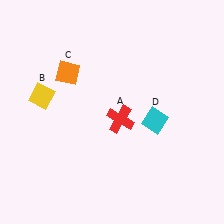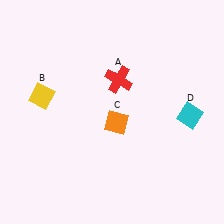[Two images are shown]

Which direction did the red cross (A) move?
The red cross (A) moved up.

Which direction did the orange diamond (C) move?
The orange diamond (C) moved down.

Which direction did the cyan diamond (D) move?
The cyan diamond (D) moved right.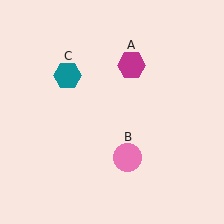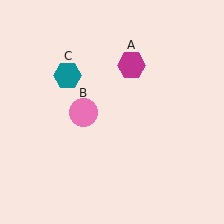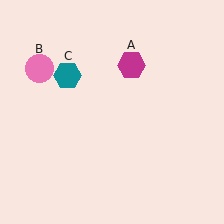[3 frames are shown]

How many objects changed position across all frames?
1 object changed position: pink circle (object B).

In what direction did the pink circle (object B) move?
The pink circle (object B) moved up and to the left.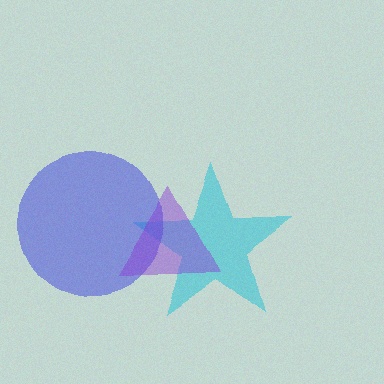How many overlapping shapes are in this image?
There are 3 overlapping shapes in the image.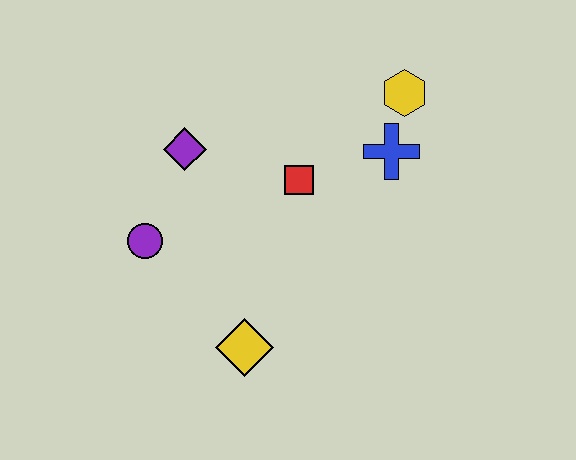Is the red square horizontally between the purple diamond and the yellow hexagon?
Yes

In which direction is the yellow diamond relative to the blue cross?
The yellow diamond is below the blue cross.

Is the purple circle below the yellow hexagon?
Yes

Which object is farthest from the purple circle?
The yellow hexagon is farthest from the purple circle.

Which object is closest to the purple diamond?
The purple circle is closest to the purple diamond.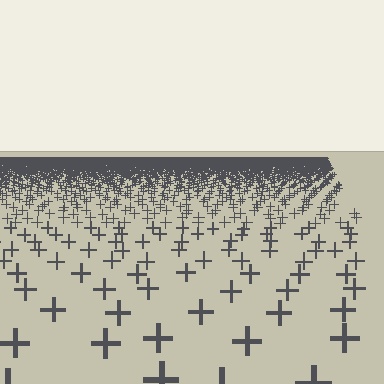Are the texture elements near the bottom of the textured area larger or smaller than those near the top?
Larger. Near the bottom, elements are closer to the viewer and appear at a bigger on-screen size.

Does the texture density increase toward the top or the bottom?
Density increases toward the top.